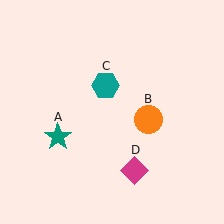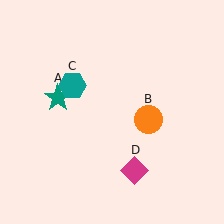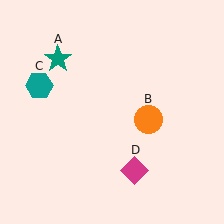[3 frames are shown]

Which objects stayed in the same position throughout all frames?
Orange circle (object B) and magenta diamond (object D) remained stationary.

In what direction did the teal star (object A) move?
The teal star (object A) moved up.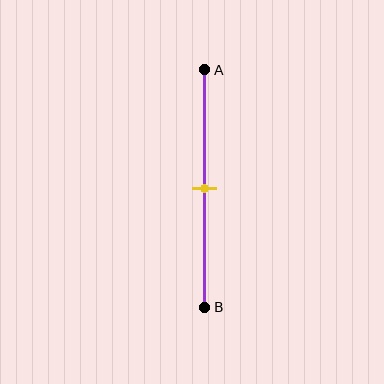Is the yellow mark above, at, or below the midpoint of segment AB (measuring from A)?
The yellow mark is approximately at the midpoint of segment AB.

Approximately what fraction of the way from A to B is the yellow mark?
The yellow mark is approximately 50% of the way from A to B.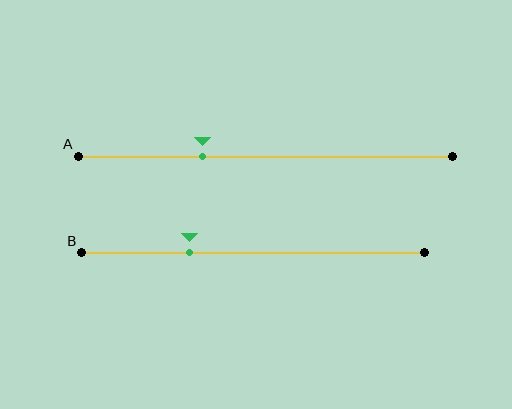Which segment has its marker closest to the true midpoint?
Segment A has its marker closest to the true midpoint.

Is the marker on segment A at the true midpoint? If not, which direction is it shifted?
No, the marker on segment A is shifted to the left by about 17% of the segment length.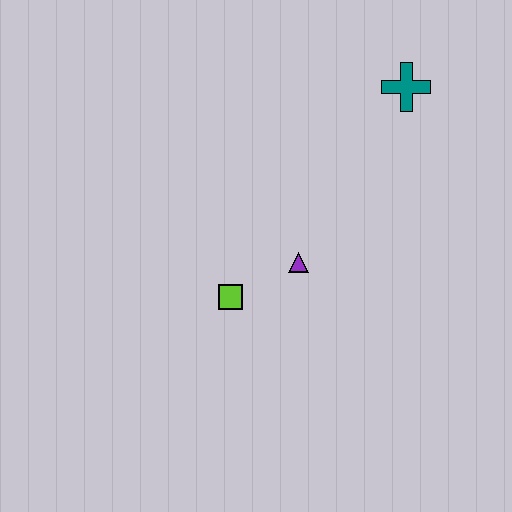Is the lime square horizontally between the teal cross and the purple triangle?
No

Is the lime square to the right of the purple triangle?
No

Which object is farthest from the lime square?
The teal cross is farthest from the lime square.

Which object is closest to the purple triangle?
The lime square is closest to the purple triangle.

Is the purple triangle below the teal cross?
Yes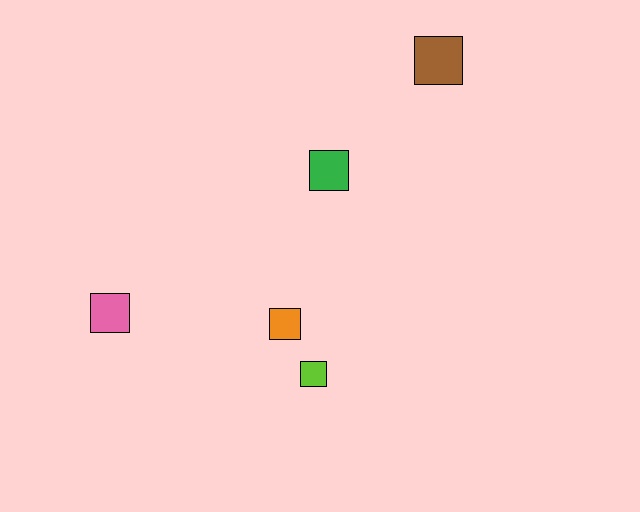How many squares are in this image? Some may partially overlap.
There are 5 squares.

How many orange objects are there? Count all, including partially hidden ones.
There is 1 orange object.